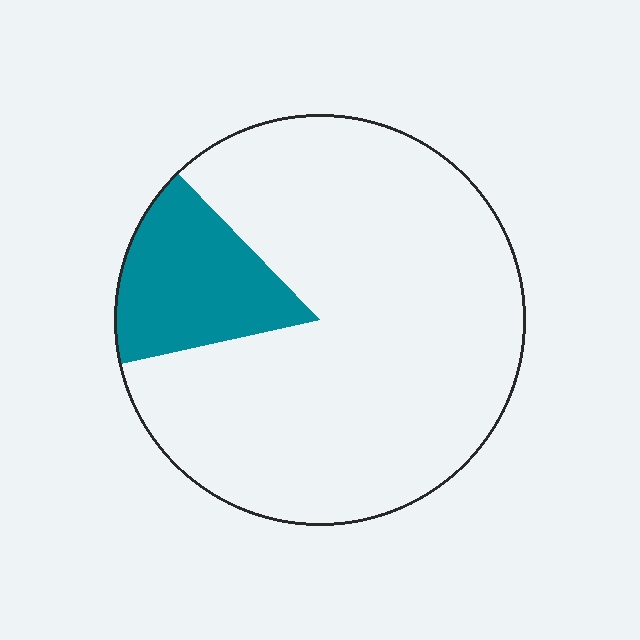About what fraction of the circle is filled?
About one sixth (1/6).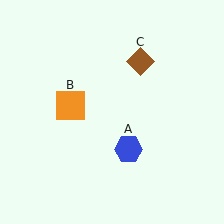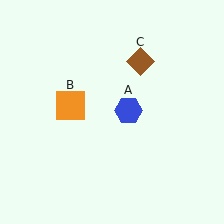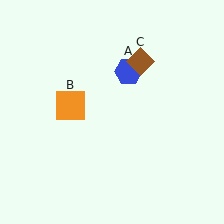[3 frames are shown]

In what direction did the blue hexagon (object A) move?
The blue hexagon (object A) moved up.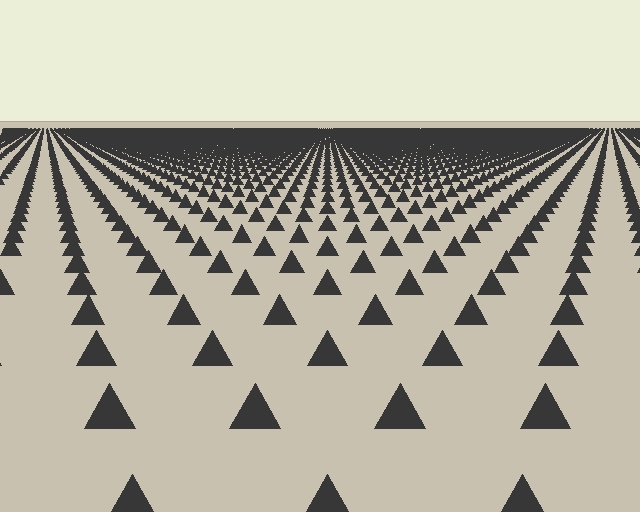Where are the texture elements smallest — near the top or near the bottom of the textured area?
Near the top.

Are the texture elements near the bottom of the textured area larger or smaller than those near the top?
Larger. Near the bottom, elements are closer to the viewer and appear at a bigger on-screen size.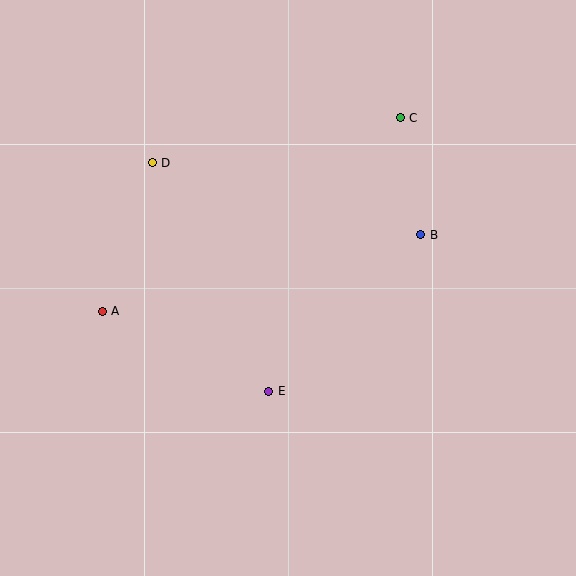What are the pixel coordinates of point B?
Point B is at (421, 235).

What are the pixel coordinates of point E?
Point E is at (269, 391).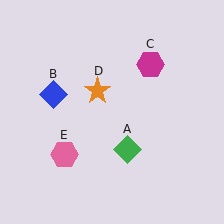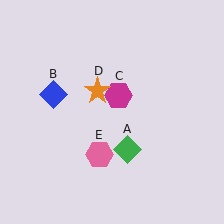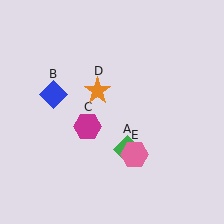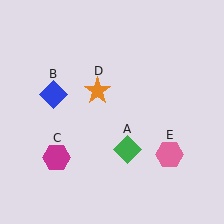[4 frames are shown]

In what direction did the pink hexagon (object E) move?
The pink hexagon (object E) moved right.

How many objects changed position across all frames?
2 objects changed position: magenta hexagon (object C), pink hexagon (object E).